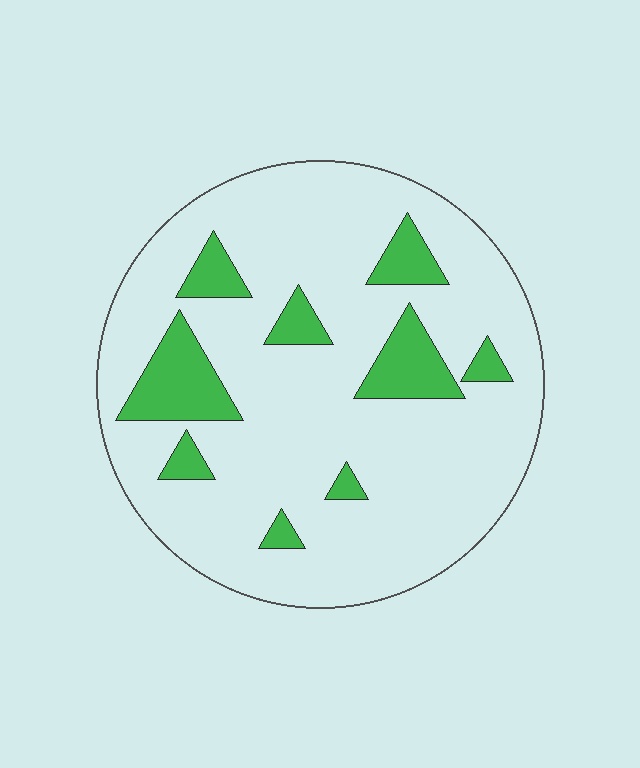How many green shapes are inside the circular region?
9.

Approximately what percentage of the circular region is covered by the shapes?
Approximately 15%.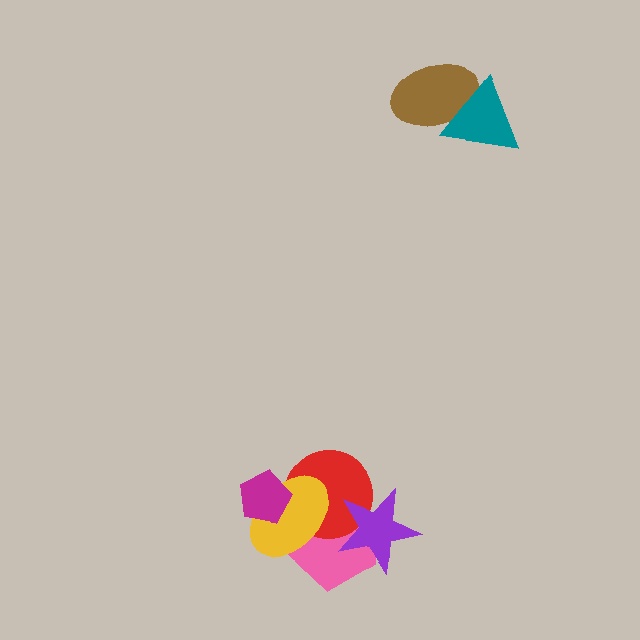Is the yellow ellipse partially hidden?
Yes, it is partially covered by another shape.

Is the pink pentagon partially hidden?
Yes, it is partially covered by another shape.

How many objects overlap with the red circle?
4 objects overlap with the red circle.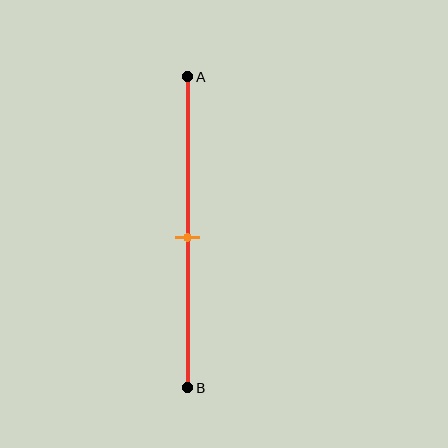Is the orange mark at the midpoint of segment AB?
Yes, the mark is approximately at the midpoint.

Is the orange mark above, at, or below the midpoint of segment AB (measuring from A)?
The orange mark is approximately at the midpoint of segment AB.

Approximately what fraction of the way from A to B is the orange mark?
The orange mark is approximately 50% of the way from A to B.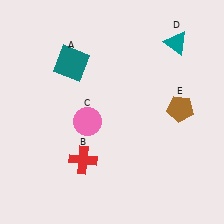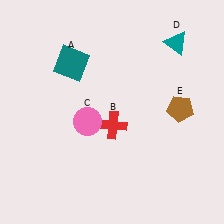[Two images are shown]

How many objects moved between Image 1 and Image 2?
1 object moved between the two images.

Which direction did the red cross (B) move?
The red cross (B) moved up.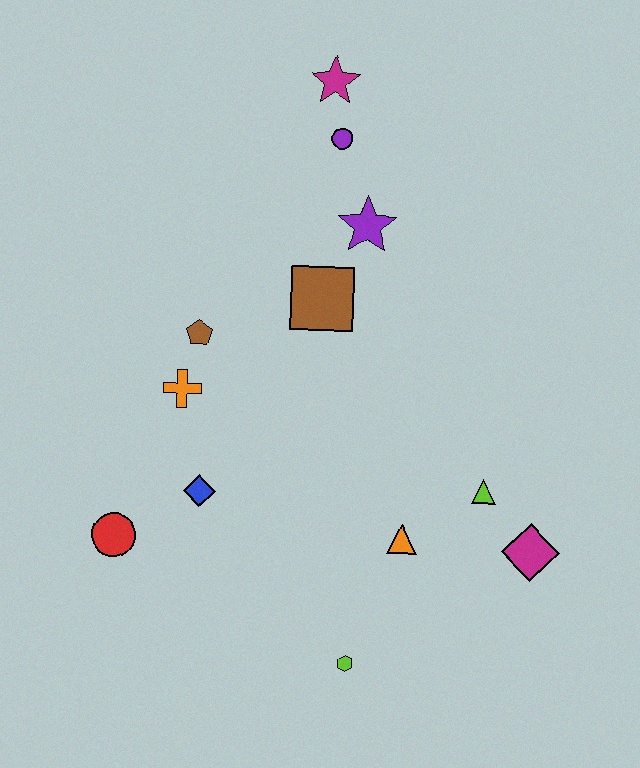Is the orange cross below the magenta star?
Yes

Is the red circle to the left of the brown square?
Yes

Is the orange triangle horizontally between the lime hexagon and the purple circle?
No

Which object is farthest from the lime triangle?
The magenta star is farthest from the lime triangle.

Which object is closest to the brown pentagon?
The orange cross is closest to the brown pentagon.